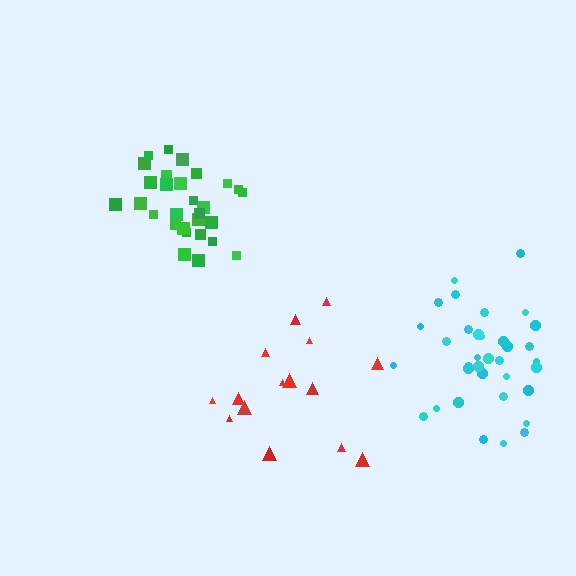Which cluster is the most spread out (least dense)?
Red.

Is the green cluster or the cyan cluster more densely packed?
Green.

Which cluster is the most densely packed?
Green.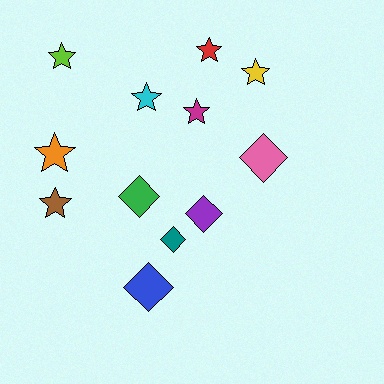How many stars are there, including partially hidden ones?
There are 7 stars.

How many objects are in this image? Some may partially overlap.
There are 12 objects.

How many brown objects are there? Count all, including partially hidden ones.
There is 1 brown object.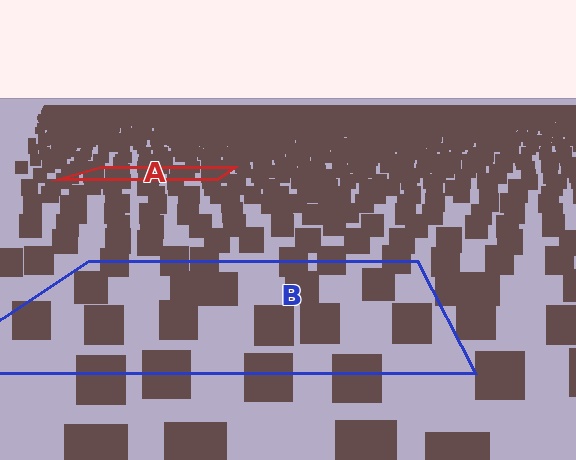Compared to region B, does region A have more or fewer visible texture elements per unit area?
Region A has more texture elements per unit area — they are packed more densely because it is farther away.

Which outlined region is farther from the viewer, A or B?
Region A is farther from the viewer — the texture elements inside it appear smaller and more densely packed.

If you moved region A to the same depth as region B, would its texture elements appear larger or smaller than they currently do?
They would appear larger. At a closer depth, the same texture elements are projected at a bigger on-screen size.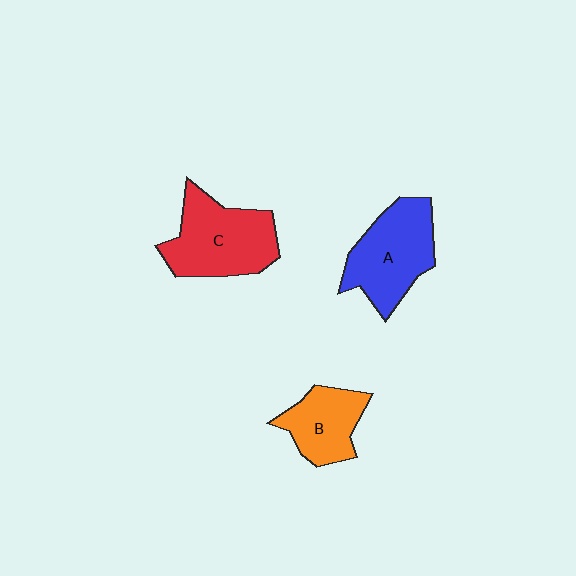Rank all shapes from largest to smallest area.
From largest to smallest: C (red), A (blue), B (orange).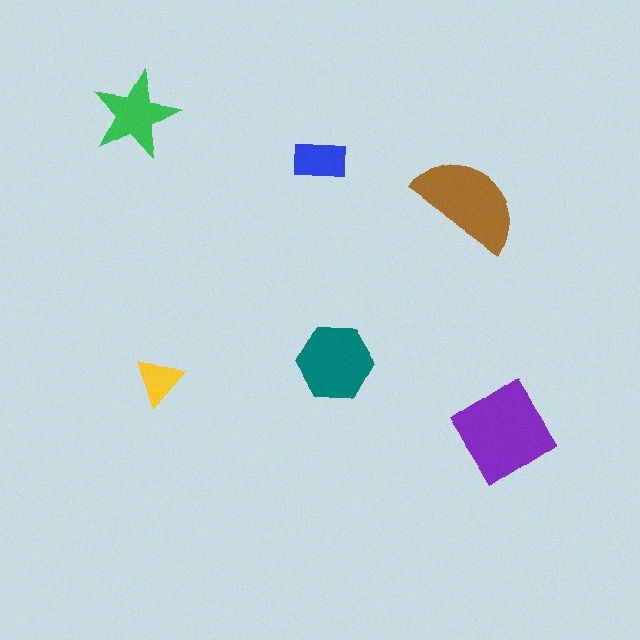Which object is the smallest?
The yellow triangle.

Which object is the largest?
The purple diamond.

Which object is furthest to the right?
The purple diamond is rightmost.